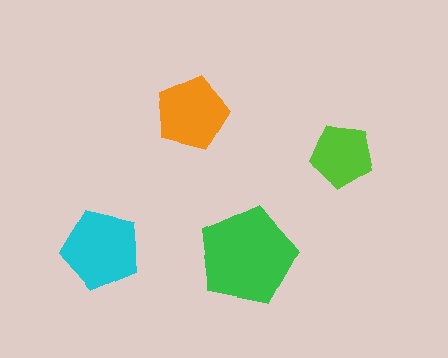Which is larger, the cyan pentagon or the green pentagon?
The green one.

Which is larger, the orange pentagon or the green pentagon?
The green one.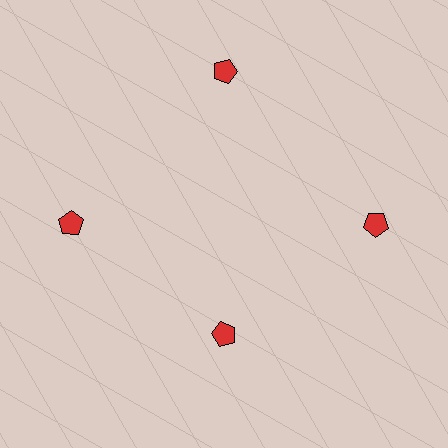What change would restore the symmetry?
The symmetry would be restored by moving it outward, back onto the ring so that all 4 pentagons sit at equal angles and equal distance from the center.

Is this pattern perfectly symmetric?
No. The 4 red pentagons are arranged in a ring, but one element near the 6 o'clock position is pulled inward toward the center, breaking the 4-fold rotational symmetry.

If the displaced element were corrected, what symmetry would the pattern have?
It would have 4-fold rotational symmetry — the pattern would map onto itself every 90 degrees.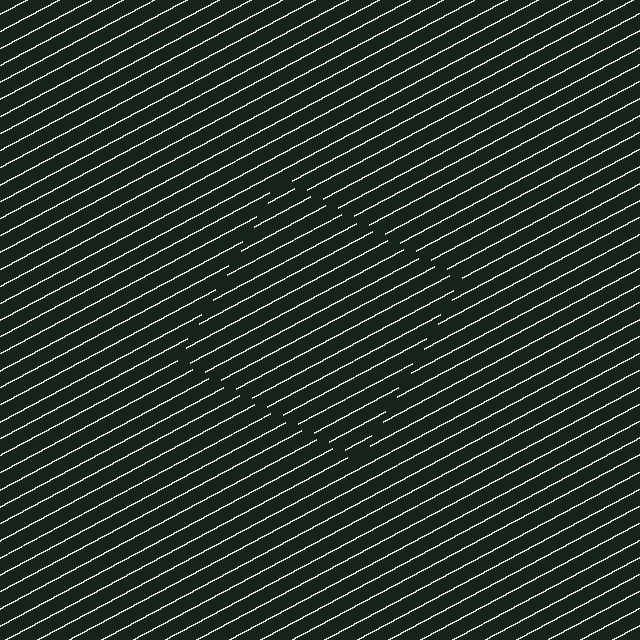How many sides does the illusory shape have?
4 sides — the line-ends trace a square.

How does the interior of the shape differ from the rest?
The interior of the shape contains the same grating, shifted by half a period — the contour is defined by the phase discontinuity where line-ends from the inner and outer gratings abut.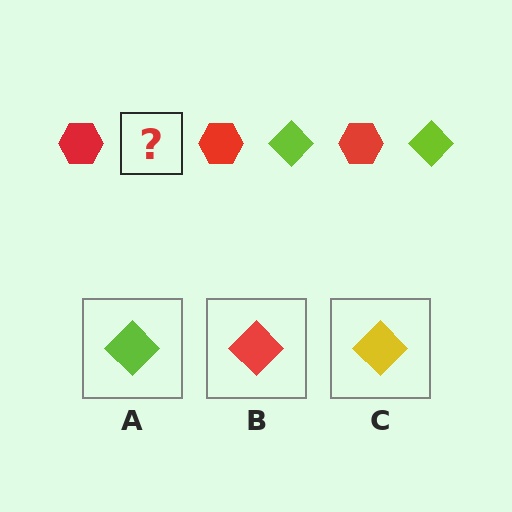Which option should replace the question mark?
Option A.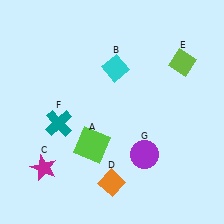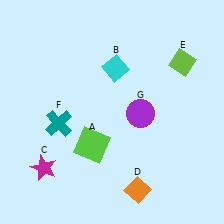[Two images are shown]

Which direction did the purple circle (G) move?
The purple circle (G) moved up.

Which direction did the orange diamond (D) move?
The orange diamond (D) moved right.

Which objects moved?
The objects that moved are: the orange diamond (D), the purple circle (G).